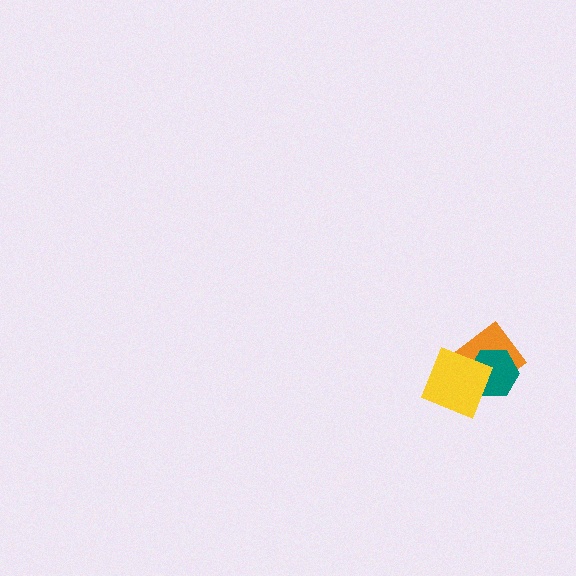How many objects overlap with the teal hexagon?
2 objects overlap with the teal hexagon.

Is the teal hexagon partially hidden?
Yes, it is partially covered by another shape.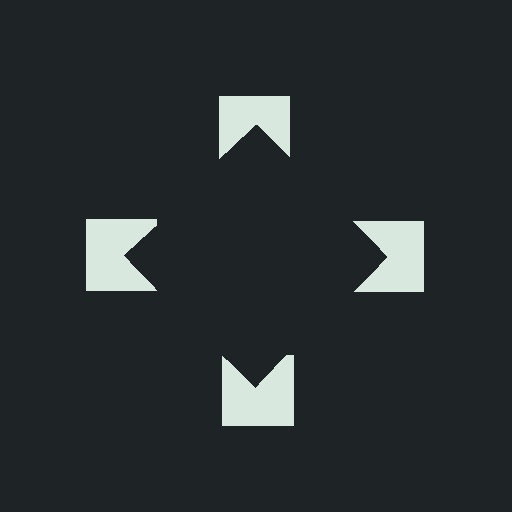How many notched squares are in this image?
There are 4 — one at each vertex of the illusory square.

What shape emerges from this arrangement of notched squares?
An illusory square — its edges are inferred from the aligned wedge cuts in the notched squares, not physically drawn.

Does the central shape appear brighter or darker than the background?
It typically appears slightly darker than the background, even though no actual brightness change is drawn.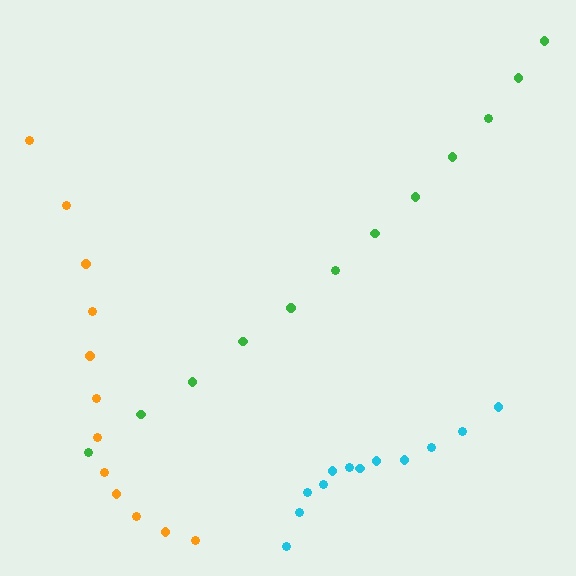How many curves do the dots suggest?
There are 3 distinct paths.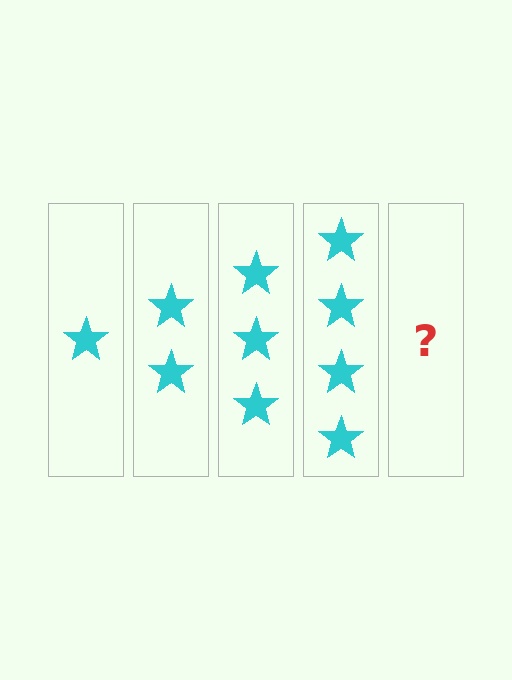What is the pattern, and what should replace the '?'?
The pattern is that each step adds one more star. The '?' should be 5 stars.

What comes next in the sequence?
The next element should be 5 stars.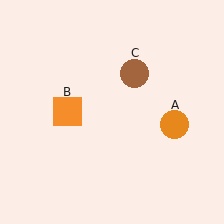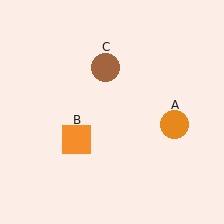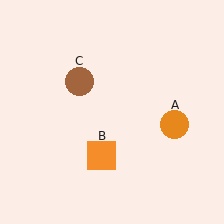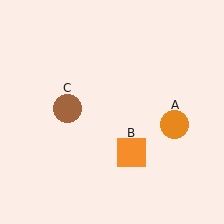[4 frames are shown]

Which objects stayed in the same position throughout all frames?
Orange circle (object A) remained stationary.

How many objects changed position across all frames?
2 objects changed position: orange square (object B), brown circle (object C).